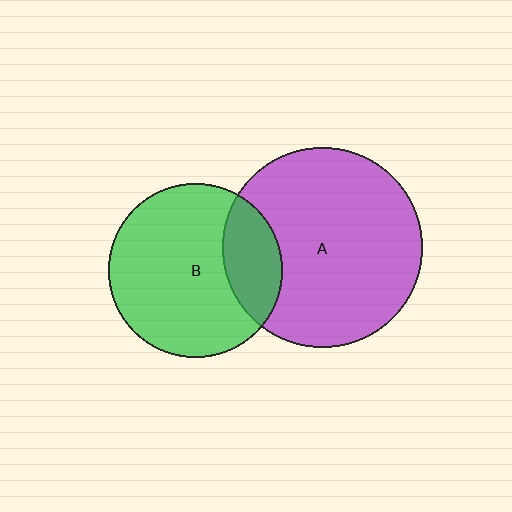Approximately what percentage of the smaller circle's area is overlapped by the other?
Approximately 25%.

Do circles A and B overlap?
Yes.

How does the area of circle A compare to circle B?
Approximately 1.3 times.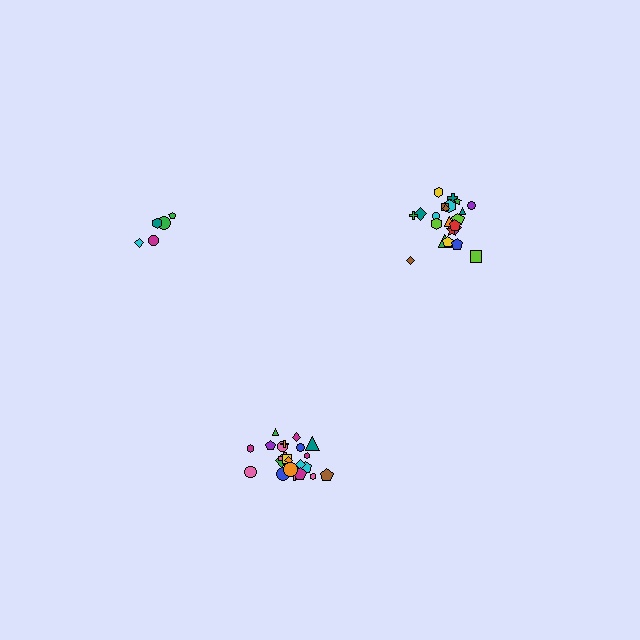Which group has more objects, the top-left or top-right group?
The top-right group.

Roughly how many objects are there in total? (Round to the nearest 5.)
Roughly 50 objects in total.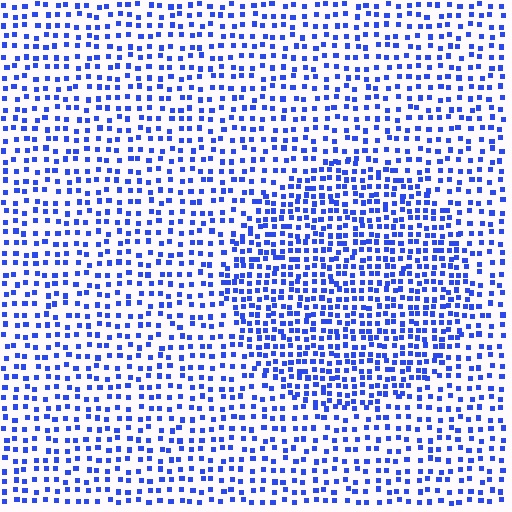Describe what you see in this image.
The image contains small blue elements arranged at two different densities. A circle-shaped region is visible where the elements are more densely packed than the surrounding area.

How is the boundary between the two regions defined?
The boundary is defined by a change in element density (approximately 1.7x ratio). All elements are the same color, size, and shape.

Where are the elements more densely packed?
The elements are more densely packed inside the circle boundary.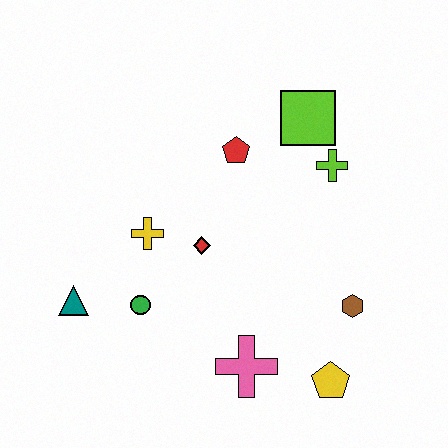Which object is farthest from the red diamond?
The yellow pentagon is farthest from the red diamond.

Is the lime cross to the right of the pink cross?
Yes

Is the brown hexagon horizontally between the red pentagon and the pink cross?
No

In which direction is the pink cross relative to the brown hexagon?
The pink cross is to the left of the brown hexagon.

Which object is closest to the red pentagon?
The lime square is closest to the red pentagon.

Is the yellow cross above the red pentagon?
No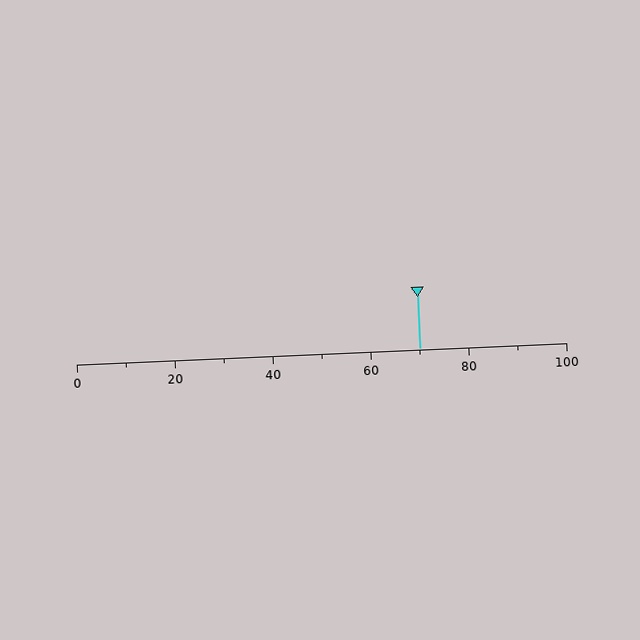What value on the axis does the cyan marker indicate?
The marker indicates approximately 70.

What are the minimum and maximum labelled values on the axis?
The axis runs from 0 to 100.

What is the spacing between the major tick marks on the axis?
The major ticks are spaced 20 apart.